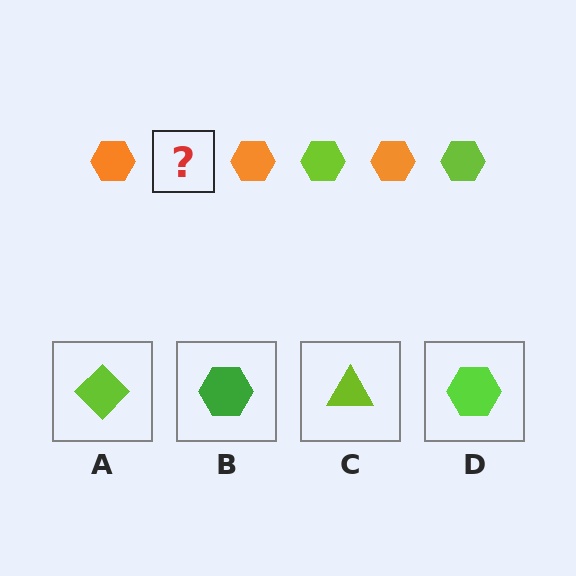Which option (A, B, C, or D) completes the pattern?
D.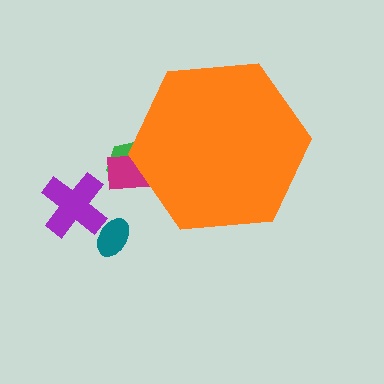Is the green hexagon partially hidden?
Yes, the green hexagon is partially hidden behind the orange hexagon.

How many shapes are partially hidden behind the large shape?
2 shapes are partially hidden.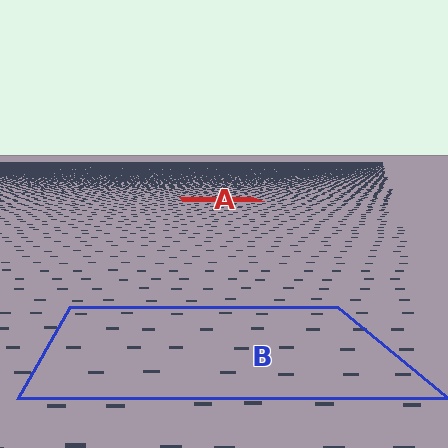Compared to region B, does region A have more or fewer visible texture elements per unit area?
Region A has more texture elements per unit area — they are packed more densely because it is farther away.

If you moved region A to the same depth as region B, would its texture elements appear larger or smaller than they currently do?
They would appear larger. At a closer depth, the same texture elements are projected at a bigger on-screen size.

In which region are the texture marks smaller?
The texture marks are smaller in region A, because it is farther away.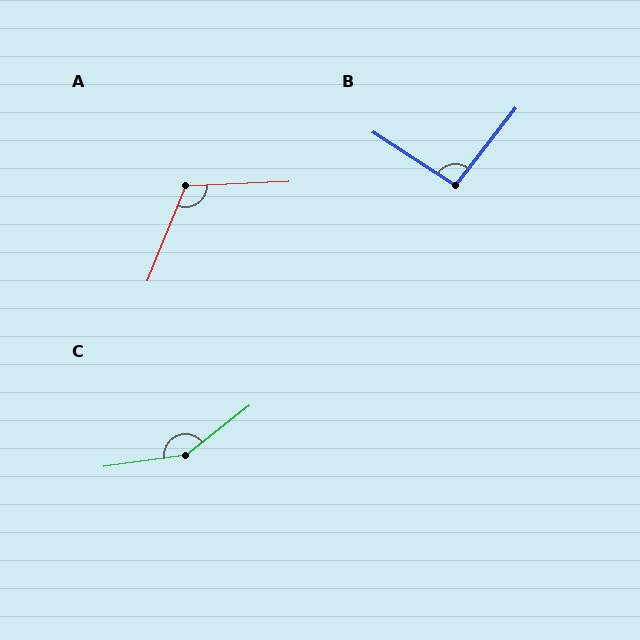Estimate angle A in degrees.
Approximately 114 degrees.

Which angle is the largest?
C, at approximately 150 degrees.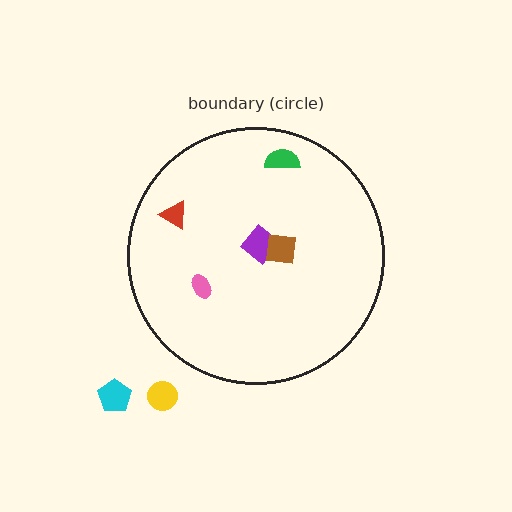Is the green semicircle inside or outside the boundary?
Inside.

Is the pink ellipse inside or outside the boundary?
Inside.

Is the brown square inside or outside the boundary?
Inside.